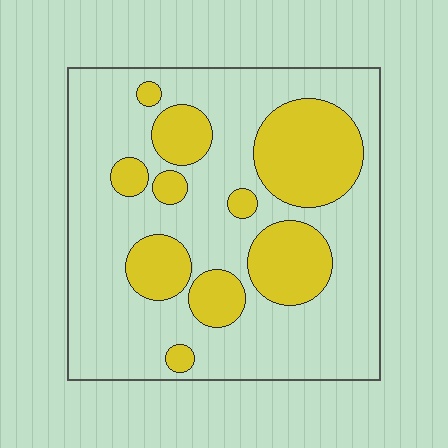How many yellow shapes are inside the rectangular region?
10.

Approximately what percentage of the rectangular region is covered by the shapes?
Approximately 30%.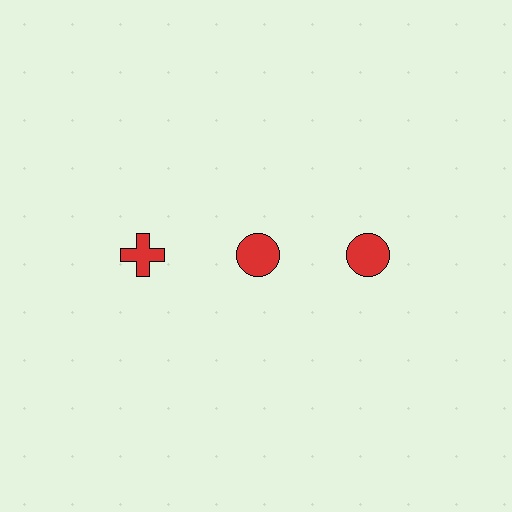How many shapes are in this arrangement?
There are 3 shapes arranged in a grid pattern.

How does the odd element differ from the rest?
It has a different shape: cross instead of circle.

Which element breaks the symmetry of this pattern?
The red cross in the top row, leftmost column breaks the symmetry. All other shapes are red circles.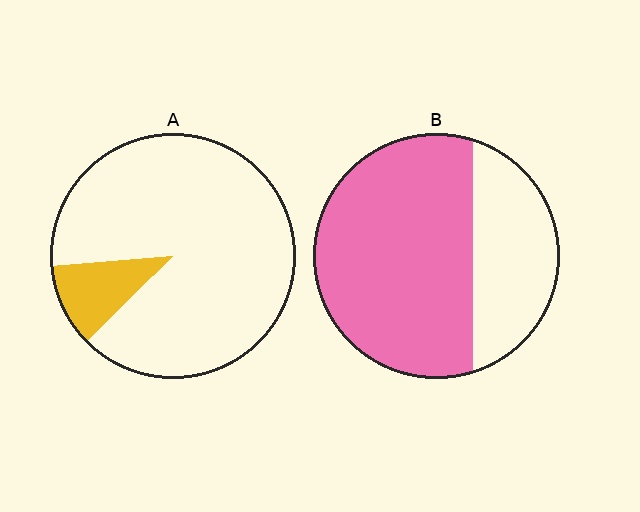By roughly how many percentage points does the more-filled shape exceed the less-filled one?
By roughly 55 percentage points (B over A).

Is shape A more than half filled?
No.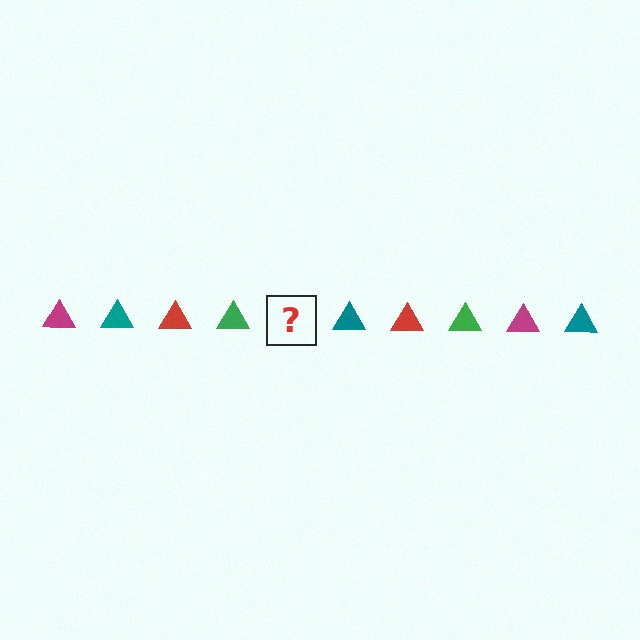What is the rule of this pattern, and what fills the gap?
The rule is that the pattern cycles through magenta, teal, red, green triangles. The gap should be filled with a magenta triangle.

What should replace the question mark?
The question mark should be replaced with a magenta triangle.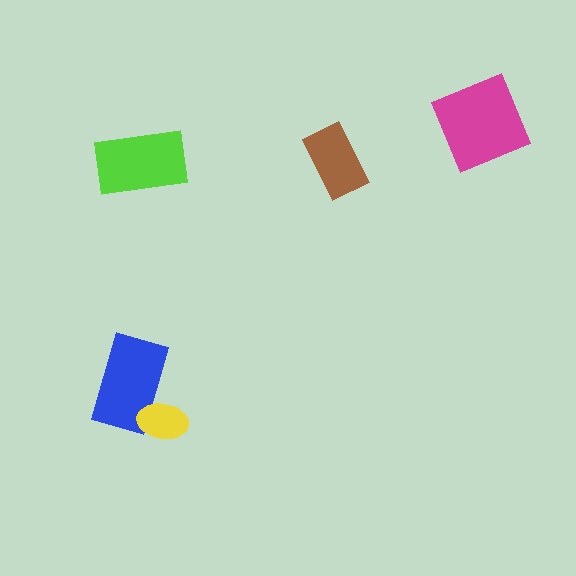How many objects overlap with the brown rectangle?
0 objects overlap with the brown rectangle.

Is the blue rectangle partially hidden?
Yes, it is partially covered by another shape.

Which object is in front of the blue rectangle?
The yellow ellipse is in front of the blue rectangle.